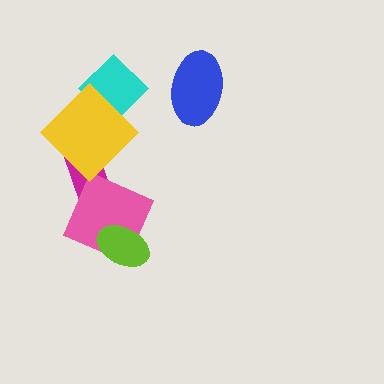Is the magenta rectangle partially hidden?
Yes, it is partially covered by another shape.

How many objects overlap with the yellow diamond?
3 objects overlap with the yellow diamond.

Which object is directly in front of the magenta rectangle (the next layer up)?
The pink diamond is directly in front of the magenta rectangle.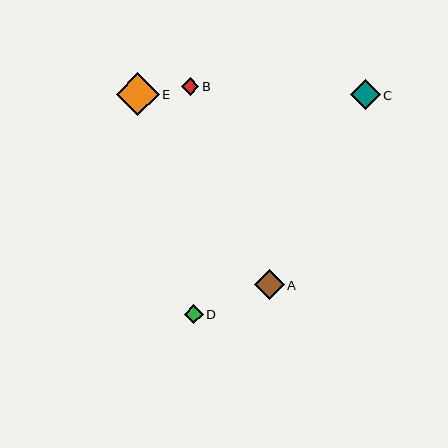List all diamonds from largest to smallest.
From largest to smallest: E, C, A, D, B.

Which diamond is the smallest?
Diamond B is the smallest with a size of approximately 18 pixels.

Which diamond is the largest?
Diamond E is the largest with a size of approximately 43 pixels.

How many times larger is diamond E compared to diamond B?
Diamond E is approximately 2.5 times the size of diamond B.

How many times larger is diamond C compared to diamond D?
Diamond C is approximately 1.6 times the size of diamond D.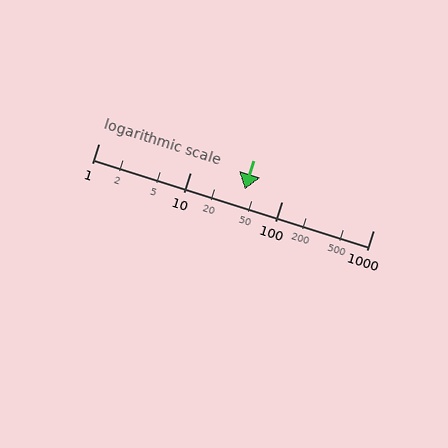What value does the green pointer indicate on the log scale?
The pointer indicates approximately 40.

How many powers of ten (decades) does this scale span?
The scale spans 3 decades, from 1 to 1000.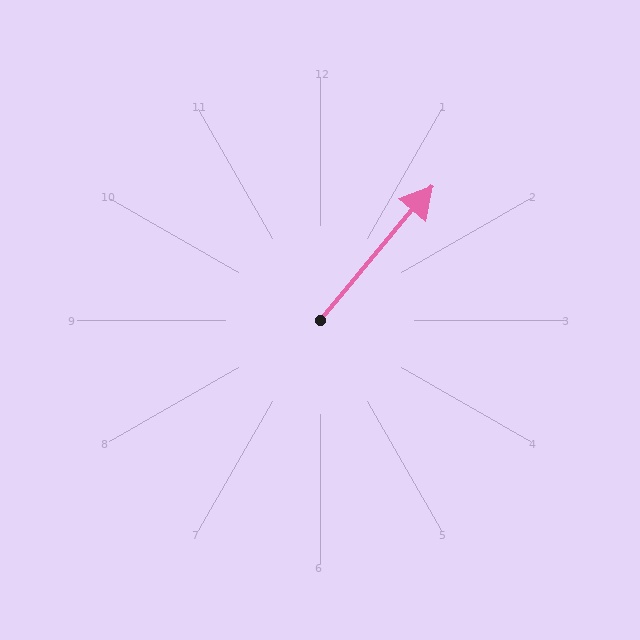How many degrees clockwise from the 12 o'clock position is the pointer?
Approximately 40 degrees.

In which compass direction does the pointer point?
Northeast.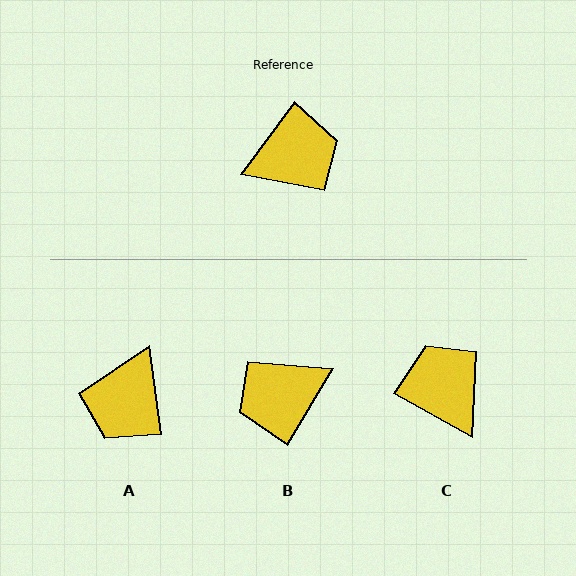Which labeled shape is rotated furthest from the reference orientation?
B, about 174 degrees away.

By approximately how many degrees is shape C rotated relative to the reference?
Approximately 98 degrees counter-clockwise.